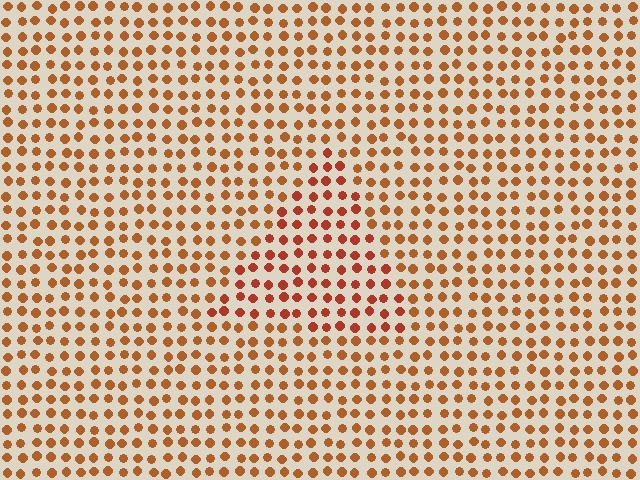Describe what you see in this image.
The image is filled with small brown elements in a uniform arrangement. A triangle-shaped region is visible where the elements are tinted to a slightly different hue, forming a subtle color boundary.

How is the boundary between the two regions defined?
The boundary is defined purely by a slight shift in hue (about 18 degrees). Spacing, size, and orientation are identical on both sides.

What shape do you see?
I see a triangle.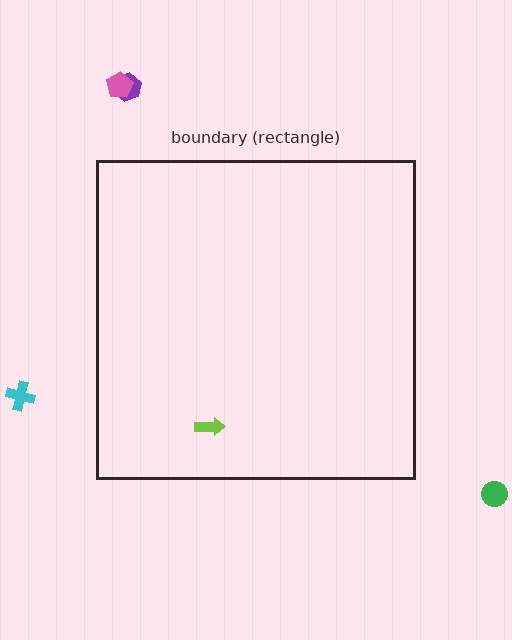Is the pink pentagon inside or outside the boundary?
Outside.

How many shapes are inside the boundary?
1 inside, 4 outside.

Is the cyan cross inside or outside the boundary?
Outside.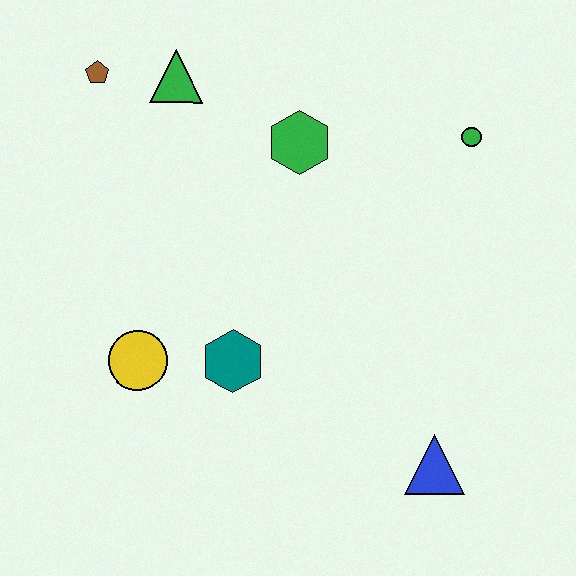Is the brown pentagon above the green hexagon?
Yes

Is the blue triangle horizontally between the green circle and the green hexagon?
Yes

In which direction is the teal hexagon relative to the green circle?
The teal hexagon is to the left of the green circle.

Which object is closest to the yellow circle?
The teal hexagon is closest to the yellow circle.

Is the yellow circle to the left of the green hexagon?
Yes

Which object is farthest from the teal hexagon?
The green circle is farthest from the teal hexagon.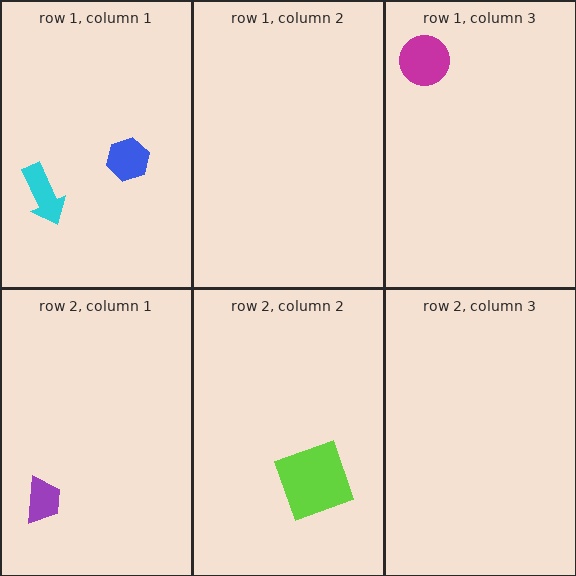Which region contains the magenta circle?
The row 1, column 3 region.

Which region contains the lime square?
The row 2, column 2 region.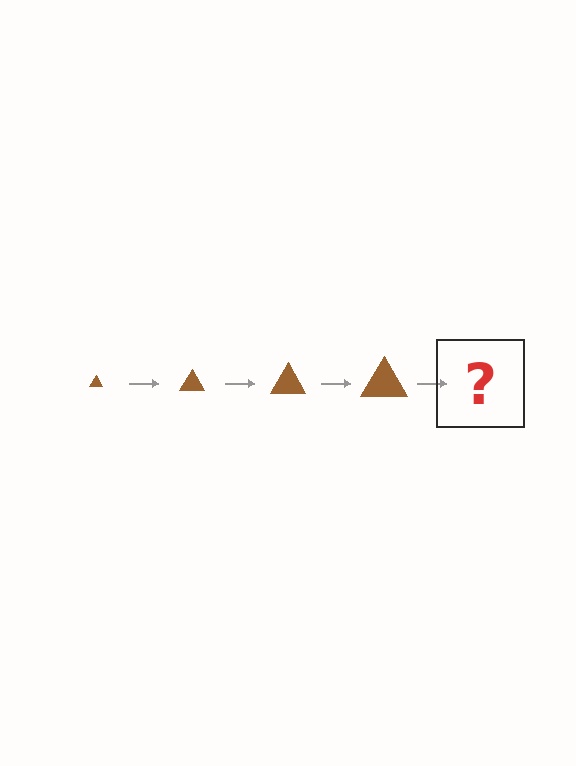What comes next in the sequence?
The next element should be a brown triangle, larger than the previous one.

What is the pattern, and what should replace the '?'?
The pattern is that the triangle gets progressively larger each step. The '?' should be a brown triangle, larger than the previous one.